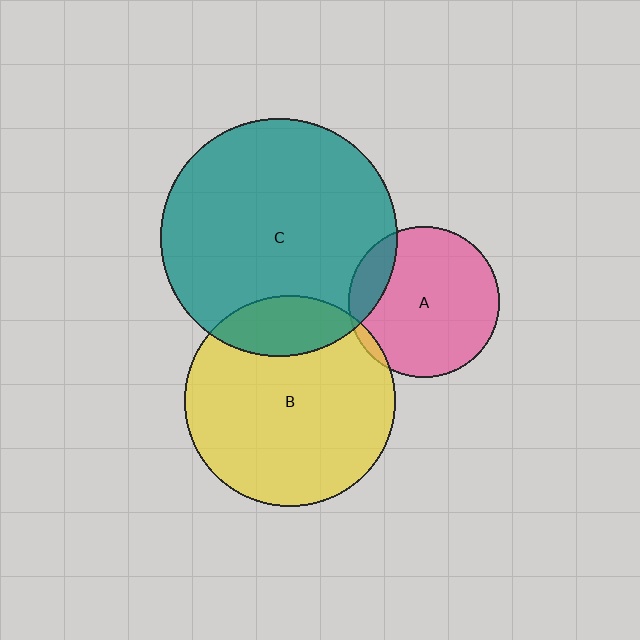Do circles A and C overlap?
Yes.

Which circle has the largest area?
Circle C (teal).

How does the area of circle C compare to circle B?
Approximately 1.3 times.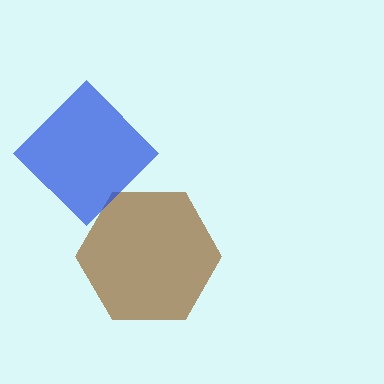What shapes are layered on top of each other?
The layered shapes are: a brown hexagon, a blue diamond.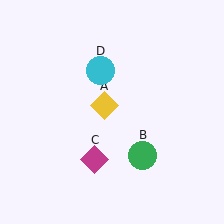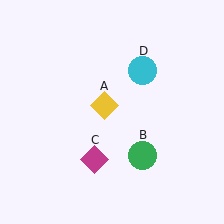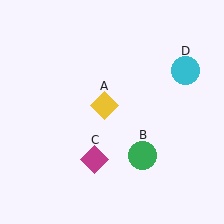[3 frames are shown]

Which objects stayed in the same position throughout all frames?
Yellow diamond (object A) and green circle (object B) and magenta diamond (object C) remained stationary.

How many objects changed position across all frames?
1 object changed position: cyan circle (object D).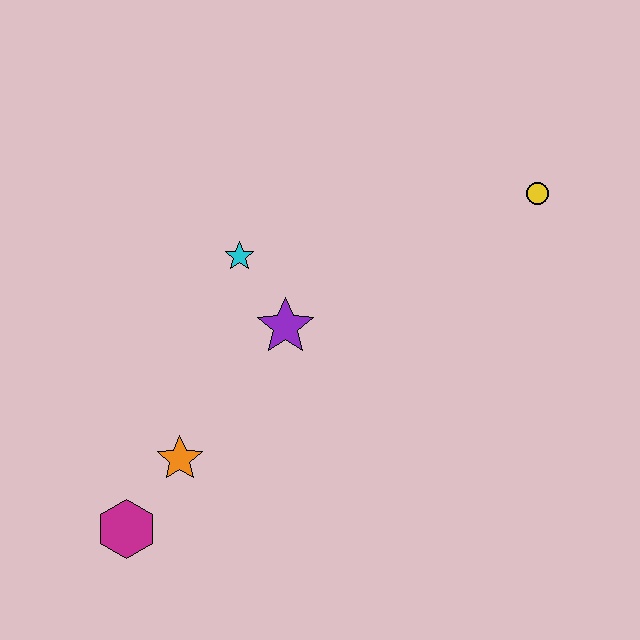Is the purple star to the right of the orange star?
Yes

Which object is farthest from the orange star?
The yellow circle is farthest from the orange star.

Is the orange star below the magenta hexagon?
No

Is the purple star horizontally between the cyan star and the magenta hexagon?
No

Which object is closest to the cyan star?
The purple star is closest to the cyan star.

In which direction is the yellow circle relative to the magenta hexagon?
The yellow circle is to the right of the magenta hexagon.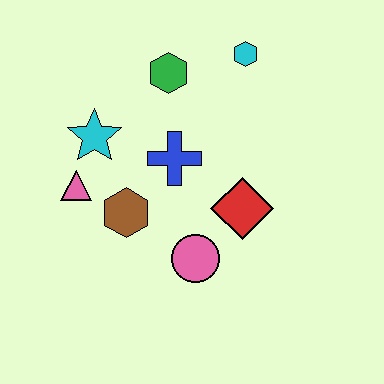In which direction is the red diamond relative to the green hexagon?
The red diamond is below the green hexagon.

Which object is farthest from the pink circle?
The cyan hexagon is farthest from the pink circle.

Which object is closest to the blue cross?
The brown hexagon is closest to the blue cross.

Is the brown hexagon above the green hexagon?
No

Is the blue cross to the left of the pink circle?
Yes